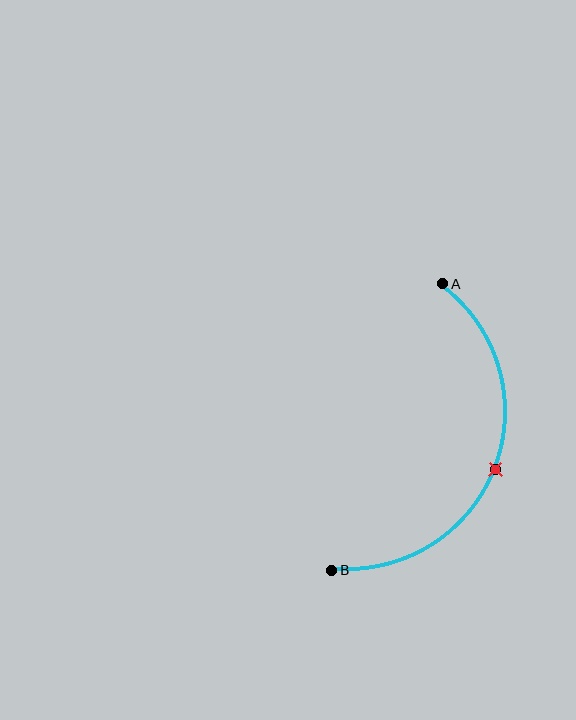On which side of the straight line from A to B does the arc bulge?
The arc bulges to the right of the straight line connecting A and B.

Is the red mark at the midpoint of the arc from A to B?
Yes. The red mark lies on the arc at equal arc-length from both A and B — it is the arc midpoint.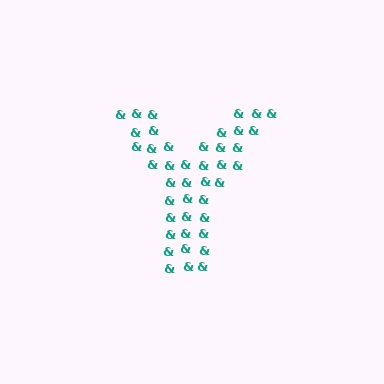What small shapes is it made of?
It is made of small ampersands.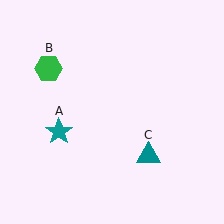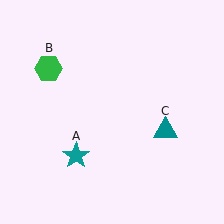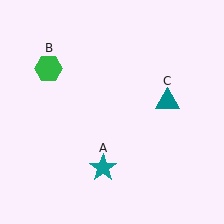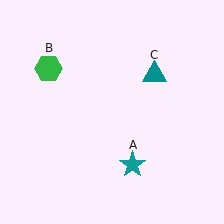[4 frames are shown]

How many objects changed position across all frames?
2 objects changed position: teal star (object A), teal triangle (object C).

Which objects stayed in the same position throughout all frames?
Green hexagon (object B) remained stationary.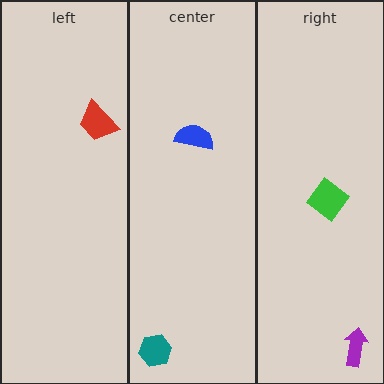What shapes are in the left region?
The red trapezoid.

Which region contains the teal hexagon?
The center region.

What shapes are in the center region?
The blue semicircle, the teal hexagon.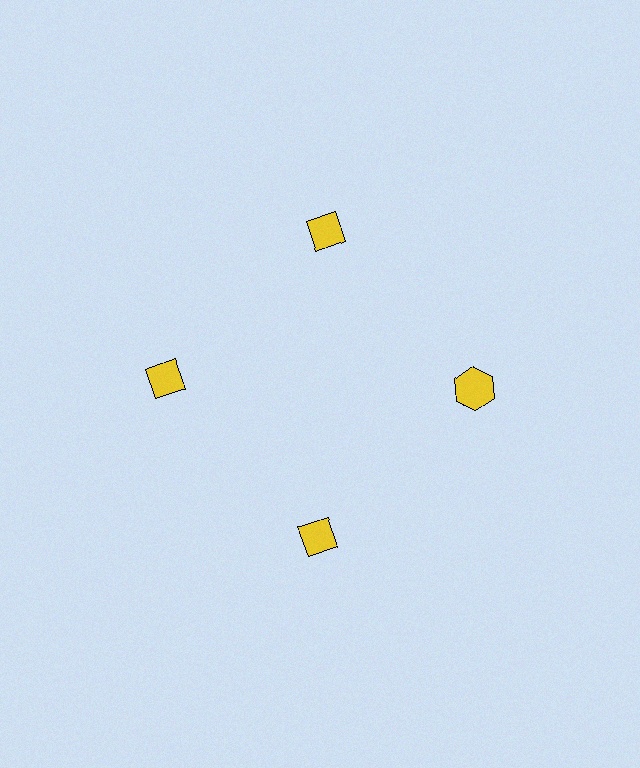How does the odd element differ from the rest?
It has a different shape: hexagon instead of diamond.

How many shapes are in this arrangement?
There are 4 shapes arranged in a ring pattern.